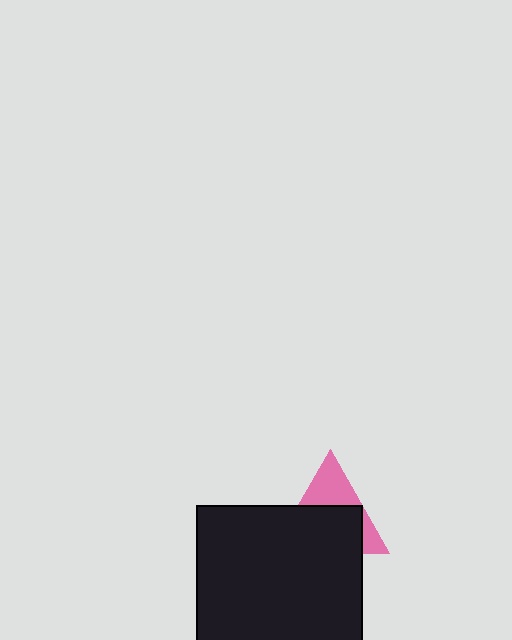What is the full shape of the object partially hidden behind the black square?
The partially hidden object is a pink triangle.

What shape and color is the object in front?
The object in front is a black square.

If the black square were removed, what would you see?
You would see the complete pink triangle.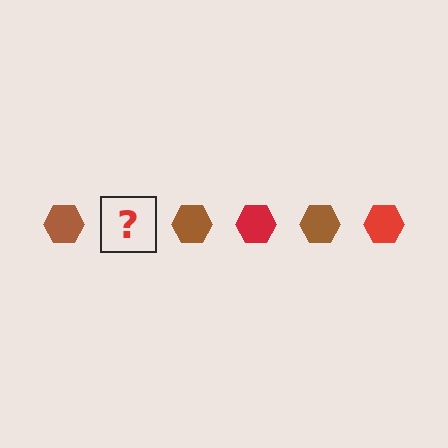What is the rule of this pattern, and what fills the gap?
The rule is that the pattern cycles through brown, red hexagons. The gap should be filled with a red hexagon.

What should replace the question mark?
The question mark should be replaced with a red hexagon.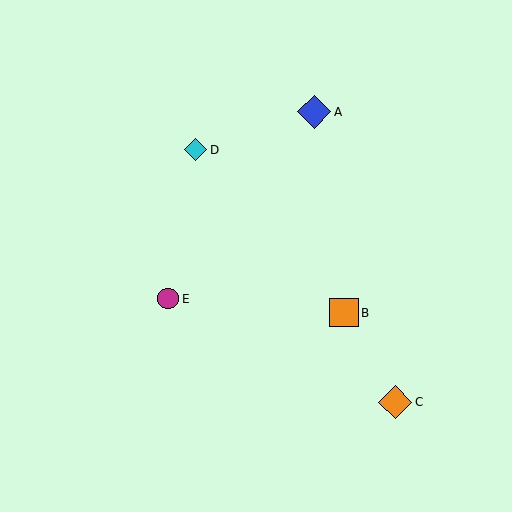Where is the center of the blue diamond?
The center of the blue diamond is at (314, 112).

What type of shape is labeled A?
Shape A is a blue diamond.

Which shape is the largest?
The blue diamond (labeled A) is the largest.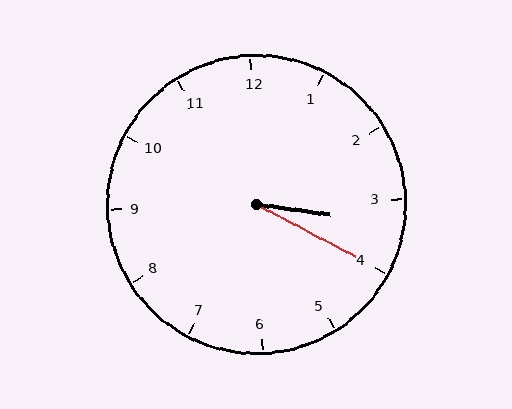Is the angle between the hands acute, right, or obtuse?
It is acute.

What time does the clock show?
3:20.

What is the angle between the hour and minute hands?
Approximately 20 degrees.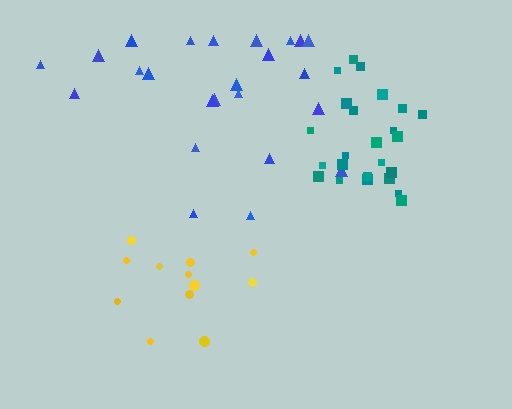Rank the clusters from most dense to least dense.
teal, yellow, blue.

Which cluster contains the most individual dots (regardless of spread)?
Blue (24).